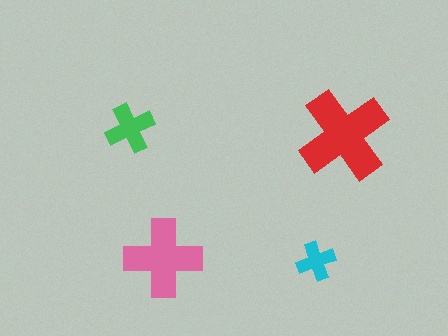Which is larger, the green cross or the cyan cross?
The green one.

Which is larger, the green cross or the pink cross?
The pink one.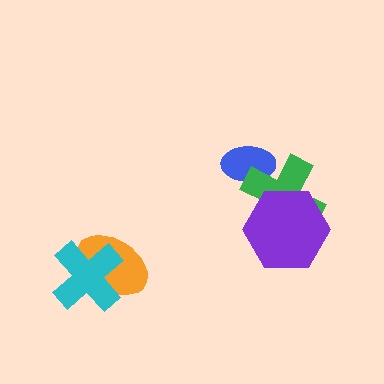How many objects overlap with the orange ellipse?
1 object overlaps with the orange ellipse.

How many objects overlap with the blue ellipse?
1 object overlaps with the blue ellipse.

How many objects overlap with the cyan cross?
1 object overlaps with the cyan cross.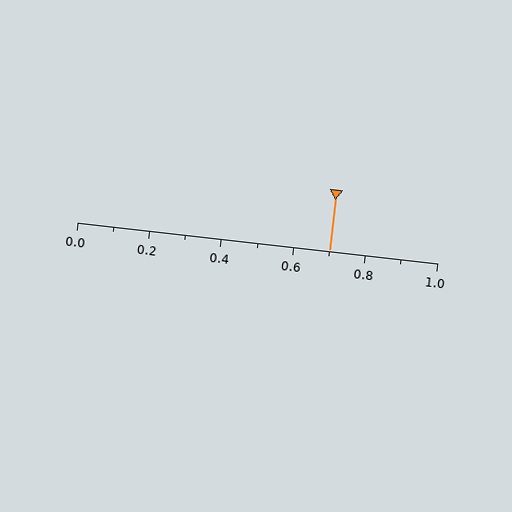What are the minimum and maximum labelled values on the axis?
The axis runs from 0.0 to 1.0.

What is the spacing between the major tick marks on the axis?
The major ticks are spaced 0.2 apart.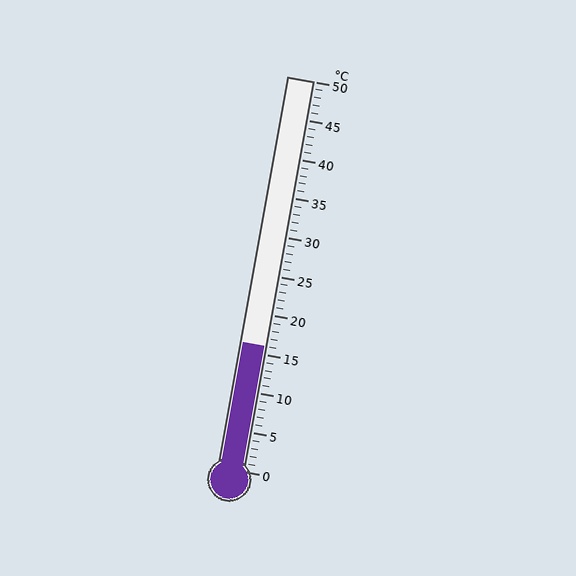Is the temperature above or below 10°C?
The temperature is above 10°C.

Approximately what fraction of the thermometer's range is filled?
The thermometer is filled to approximately 30% of its range.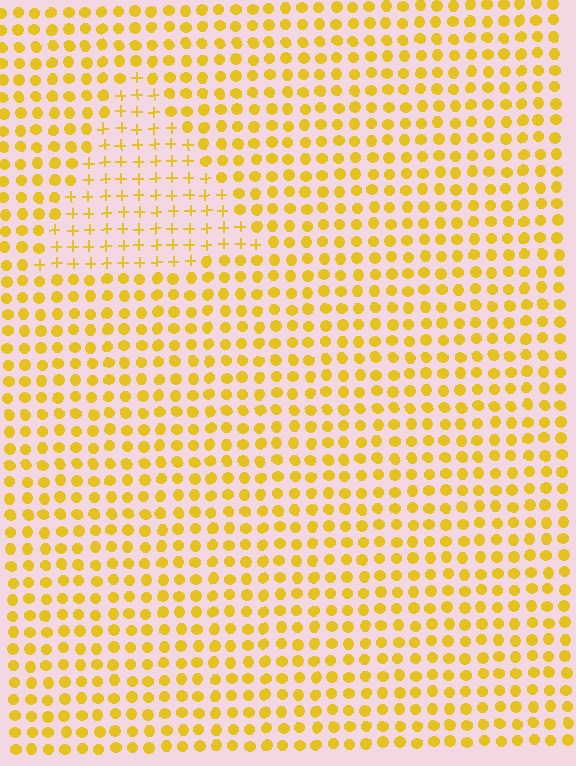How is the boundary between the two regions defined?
The boundary is defined by a change in element shape: plus signs inside vs. circles outside. All elements share the same color and spacing.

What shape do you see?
I see a triangle.